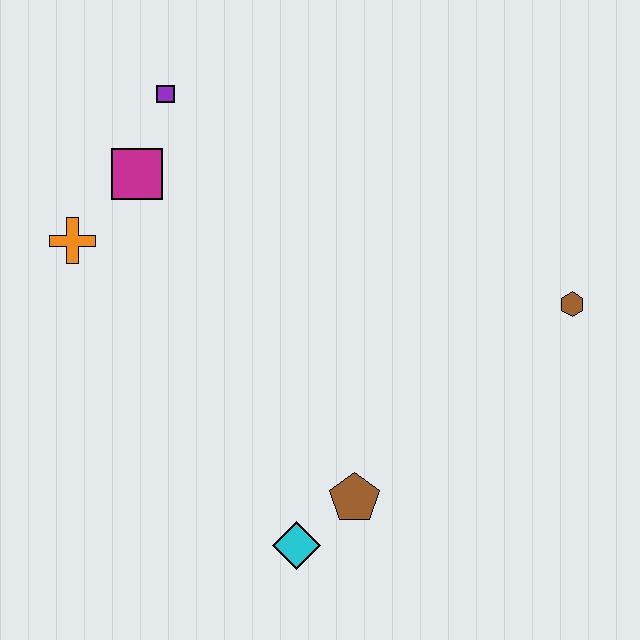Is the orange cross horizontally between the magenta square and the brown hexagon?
No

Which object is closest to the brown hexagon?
The brown pentagon is closest to the brown hexagon.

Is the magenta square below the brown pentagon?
No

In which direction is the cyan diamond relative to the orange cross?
The cyan diamond is below the orange cross.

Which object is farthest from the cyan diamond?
The purple square is farthest from the cyan diamond.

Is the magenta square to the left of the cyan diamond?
Yes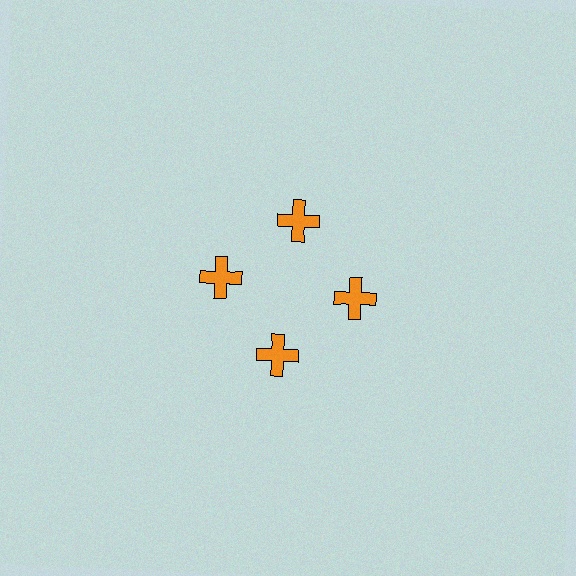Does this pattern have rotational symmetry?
Yes, this pattern has 4-fold rotational symmetry. It looks the same after rotating 90 degrees around the center.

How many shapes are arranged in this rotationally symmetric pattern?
There are 4 shapes, arranged in 4 groups of 1.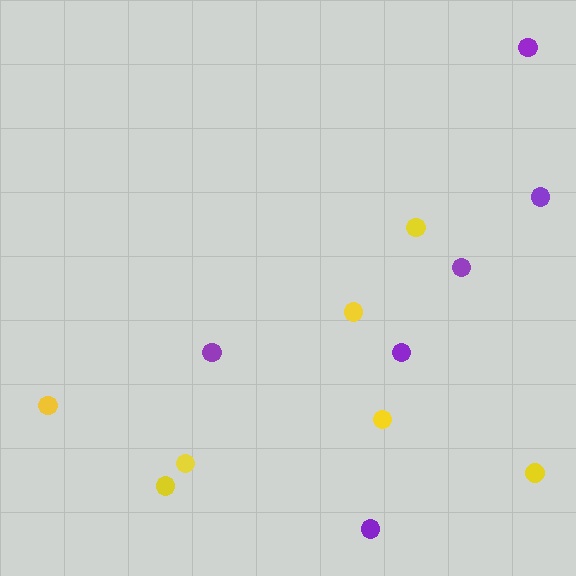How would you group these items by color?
There are 2 groups: one group of yellow circles (7) and one group of purple circles (6).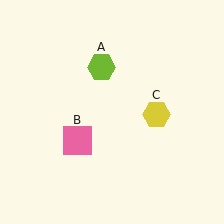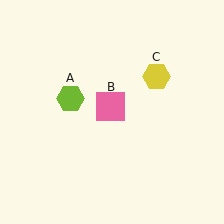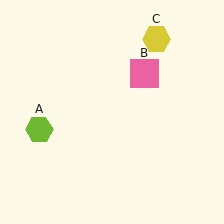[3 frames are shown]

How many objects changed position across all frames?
3 objects changed position: lime hexagon (object A), pink square (object B), yellow hexagon (object C).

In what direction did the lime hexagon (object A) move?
The lime hexagon (object A) moved down and to the left.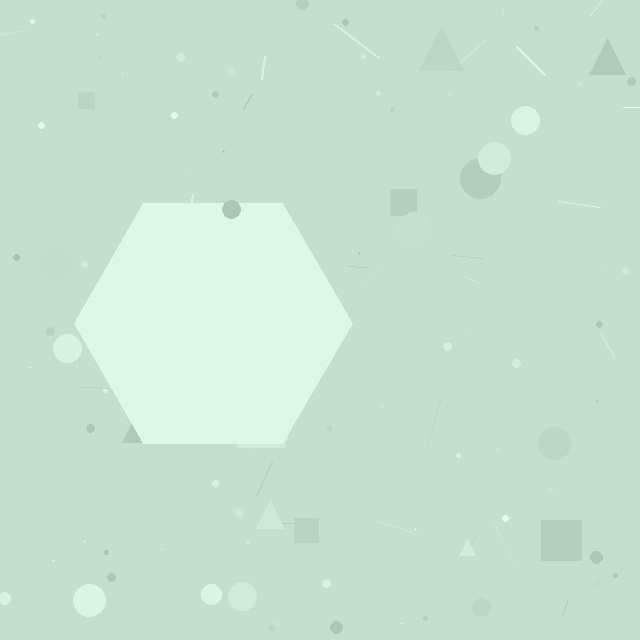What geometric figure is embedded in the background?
A hexagon is embedded in the background.